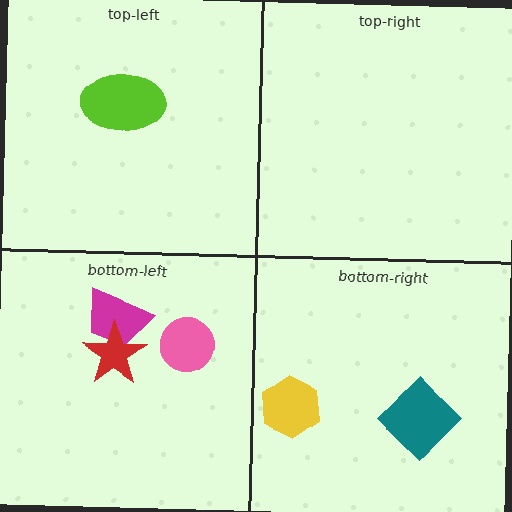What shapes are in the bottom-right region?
The teal diamond, the yellow hexagon.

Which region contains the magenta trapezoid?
The bottom-left region.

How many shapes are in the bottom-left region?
3.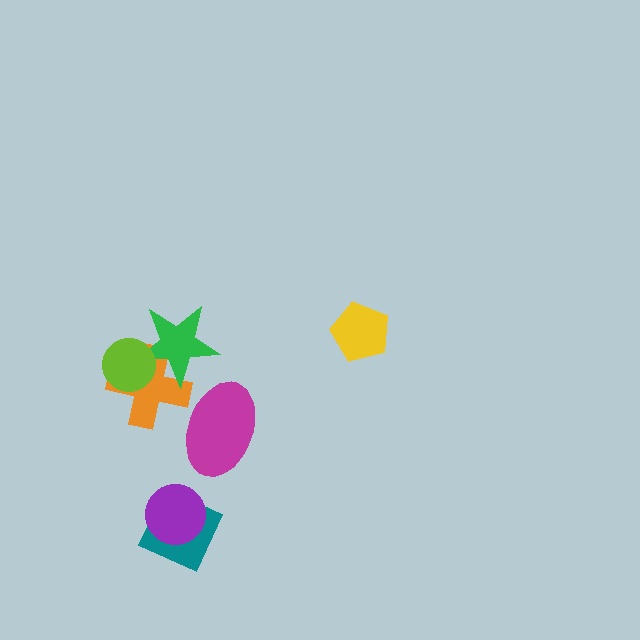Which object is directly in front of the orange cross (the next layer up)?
The green star is directly in front of the orange cross.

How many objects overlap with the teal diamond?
1 object overlaps with the teal diamond.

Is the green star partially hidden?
Yes, it is partially covered by another shape.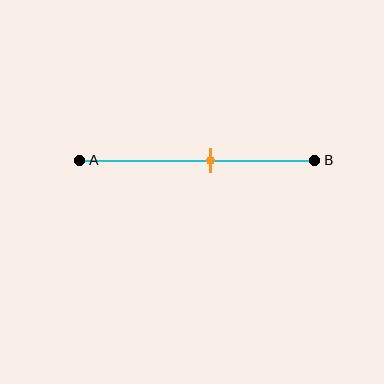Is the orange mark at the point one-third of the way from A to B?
No, the mark is at about 55% from A, not at the 33% one-third point.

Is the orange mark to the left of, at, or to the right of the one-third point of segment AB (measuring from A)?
The orange mark is to the right of the one-third point of segment AB.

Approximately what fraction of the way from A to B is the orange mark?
The orange mark is approximately 55% of the way from A to B.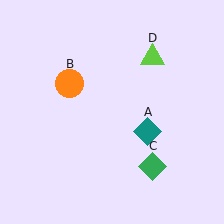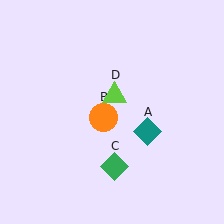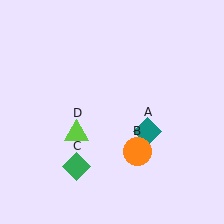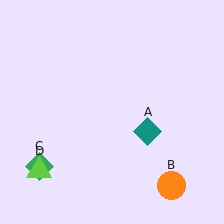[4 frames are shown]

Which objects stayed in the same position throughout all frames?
Teal diamond (object A) remained stationary.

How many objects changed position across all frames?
3 objects changed position: orange circle (object B), green diamond (object C), lime triangle (object D).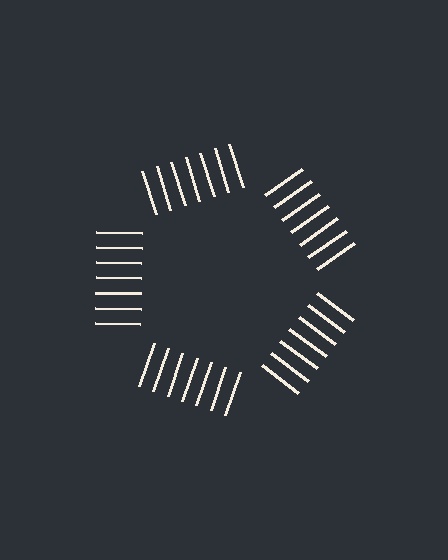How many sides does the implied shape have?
5 sides — the line-ends trace a pentagon.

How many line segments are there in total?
35 — 7 along each of the 5 edges.